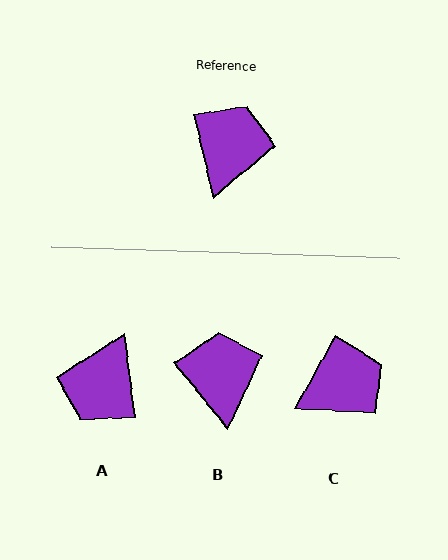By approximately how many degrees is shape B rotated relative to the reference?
Approximately 25 degrees counter-clockwise.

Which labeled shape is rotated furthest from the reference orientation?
A, about 173 degrees away.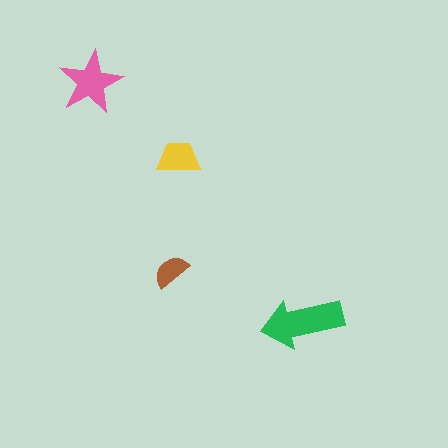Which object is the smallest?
The brown semicircle.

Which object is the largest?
The green arrow.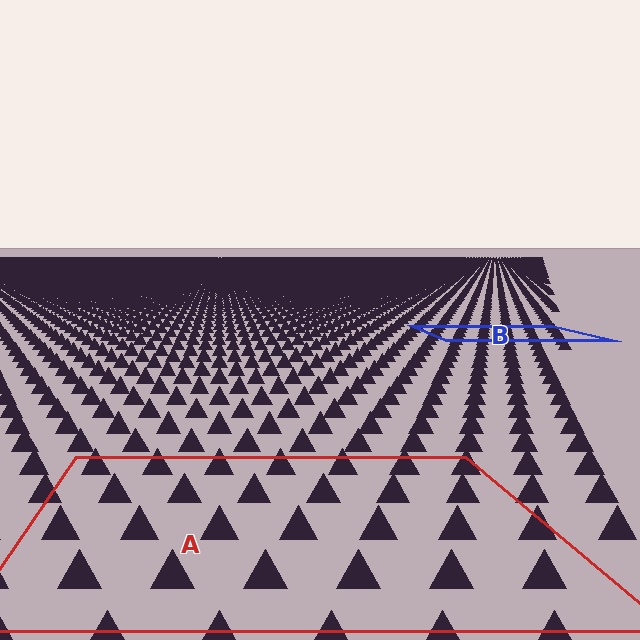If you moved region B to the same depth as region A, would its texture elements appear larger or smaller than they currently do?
They would appear larger. At a closer depth, the same texture elements are projected at a bigger on-screen size.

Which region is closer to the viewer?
Region A is closer. The texture elements there are larger and more spread out.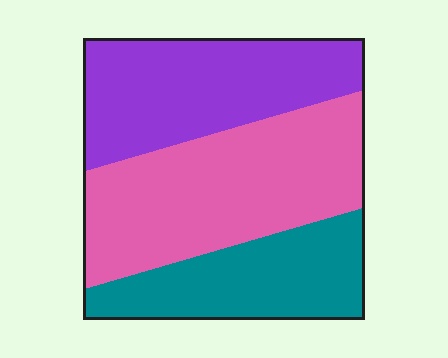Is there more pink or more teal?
Pink.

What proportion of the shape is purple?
Purple takes up between a quarter and a half of the shape.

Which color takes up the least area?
Teal, at roughly 25%.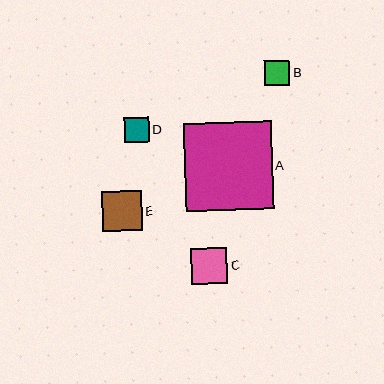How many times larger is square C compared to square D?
Square C is approximately 1.5 times the size of square D.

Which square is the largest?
Square A is the largest with a size of approximately 88 pixels.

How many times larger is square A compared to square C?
Square A is approximately 2.4 times the size of square C.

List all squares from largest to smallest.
From largest to smallest: A, E, C, B, D.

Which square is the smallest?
Square D is the smallest with a size of approximately 25 pixels.